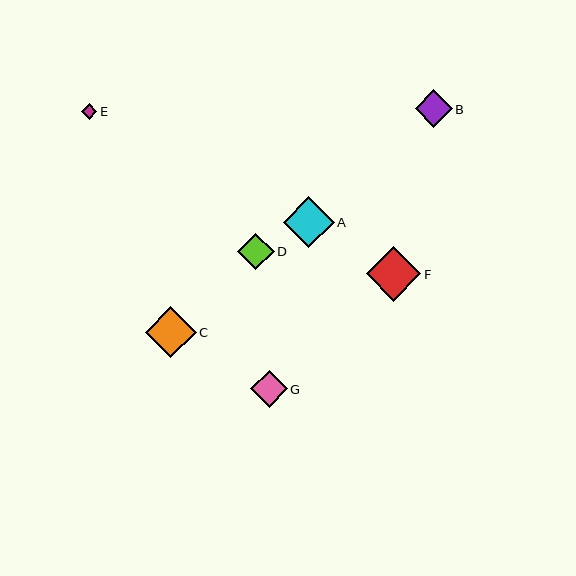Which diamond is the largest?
Diamond F is the largest with a size of approximately 54 pixels.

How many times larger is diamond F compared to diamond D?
Diamond F is approximately 1.5 times the size of diamond D.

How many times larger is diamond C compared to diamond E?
Diamond C is approximately 3.3 times the size of diamond E.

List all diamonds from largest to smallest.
From largest to smallest: F, C, A, B, G, D, E.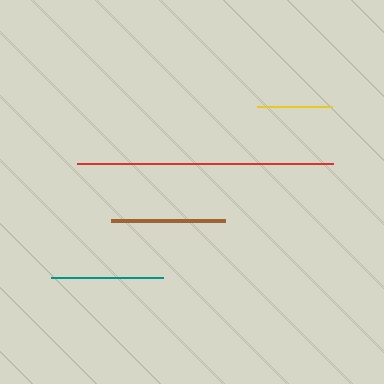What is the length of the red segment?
The red segment is approximately 257 pixels long.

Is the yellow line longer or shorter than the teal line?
The teal line is longer than the yellow line.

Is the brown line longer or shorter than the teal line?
The brown line is longer than the teal line.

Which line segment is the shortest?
The yellow line is the shortest at approximately 75 pixels.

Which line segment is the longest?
The red line is the longest at approximately 257 pixels.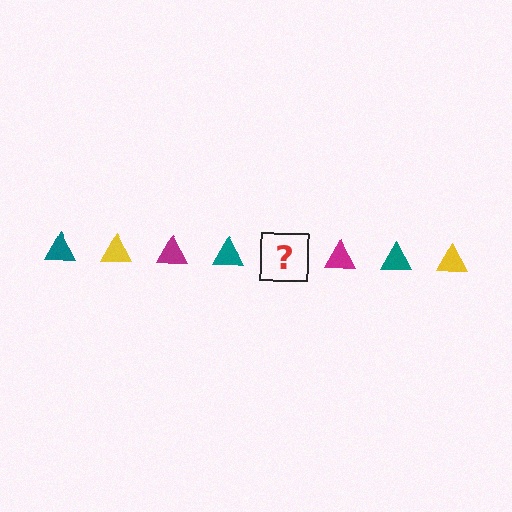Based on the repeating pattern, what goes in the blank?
The blank should be a yellow triangle.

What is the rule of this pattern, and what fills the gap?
The rule is that the pattern cycles through teal, yellow, magenta triangles. The gap should be filled with a yellow triangle.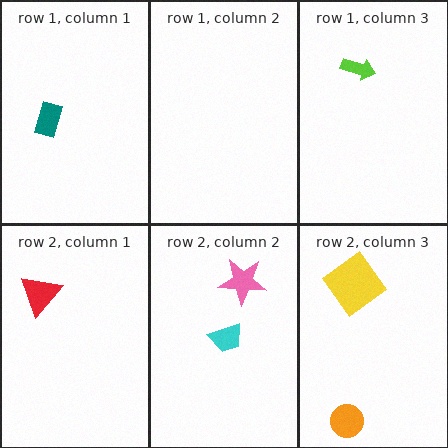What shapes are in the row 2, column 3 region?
The orange circle, the yellow diamond.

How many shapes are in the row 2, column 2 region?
2.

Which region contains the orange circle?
The row 2, column 3 region.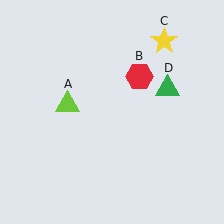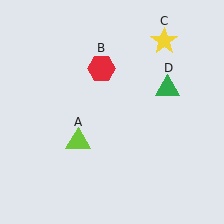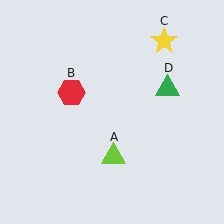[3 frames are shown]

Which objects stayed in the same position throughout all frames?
Yellow star (object C) and green triangle (object D) remained stationary.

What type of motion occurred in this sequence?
The lime triangle (object A), red hexagon (object B) rotated counterclockwise around the center of the scene.